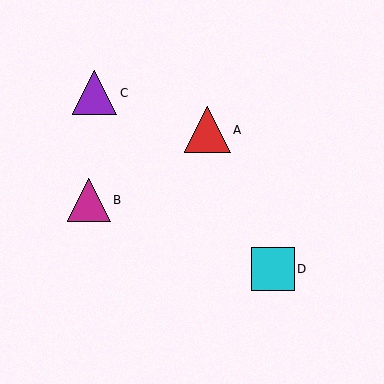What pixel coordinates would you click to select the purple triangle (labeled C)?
Click at (95, 93) to select the purple triangle C.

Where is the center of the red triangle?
The center of the red triangle is at (207, 130).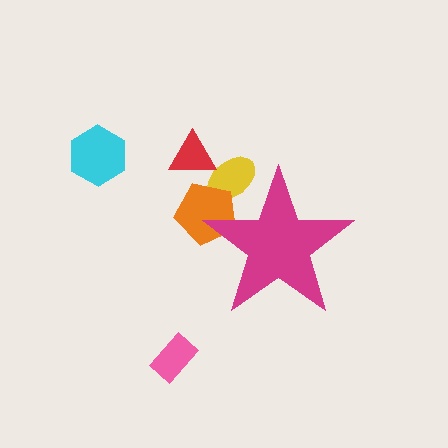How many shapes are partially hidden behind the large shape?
2 shapes are partially hidden.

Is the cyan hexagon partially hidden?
No, the cyan hexagon is fully visible.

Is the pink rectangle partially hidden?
No, the pink rectangle is fully visible.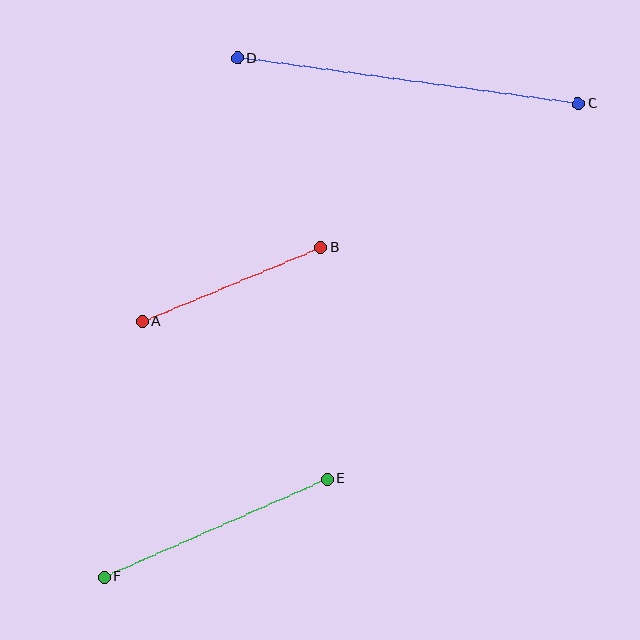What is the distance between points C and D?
The distance is approximately 344 pixels.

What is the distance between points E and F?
The distance is approximately 243 pixels.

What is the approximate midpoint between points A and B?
The midpoint is at approximately (231, 285) pixels.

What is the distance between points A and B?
The distance is approximately 193 pixels.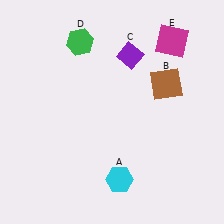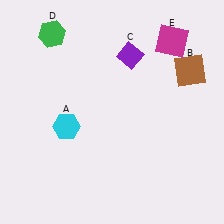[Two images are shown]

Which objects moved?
The objects that moved are: the cyan hexagon (A), the brown square (B), the green hexagon (D).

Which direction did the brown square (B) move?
The brown square (B) moved right.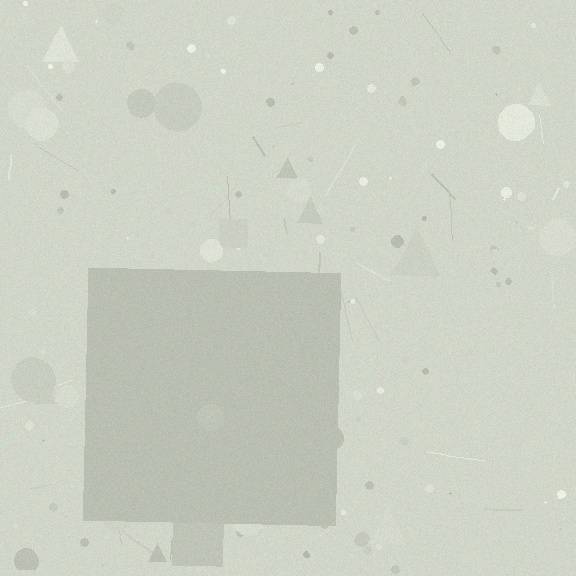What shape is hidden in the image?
A square is hidden in the image.